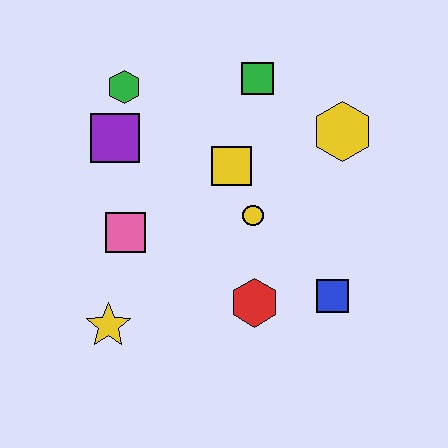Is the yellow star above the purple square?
No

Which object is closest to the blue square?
The red hexagon is closest to the blue square.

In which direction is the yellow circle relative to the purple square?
The yellow circle is to the right of the purple square.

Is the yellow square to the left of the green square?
Yes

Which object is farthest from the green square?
The yellow star is farthest from the green square.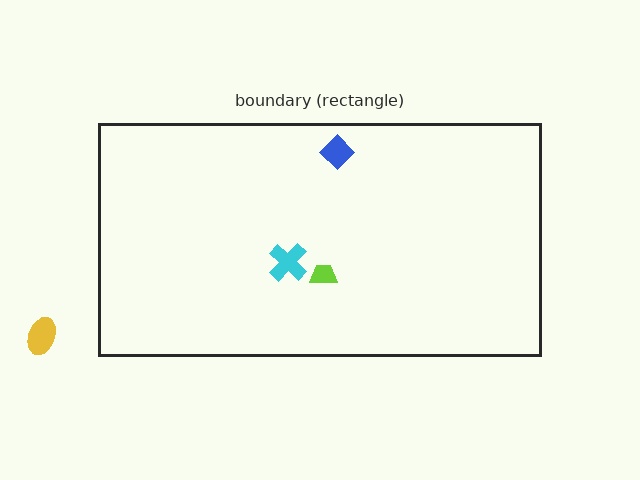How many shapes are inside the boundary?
3 inside, 1 outside.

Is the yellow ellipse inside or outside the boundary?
Outside.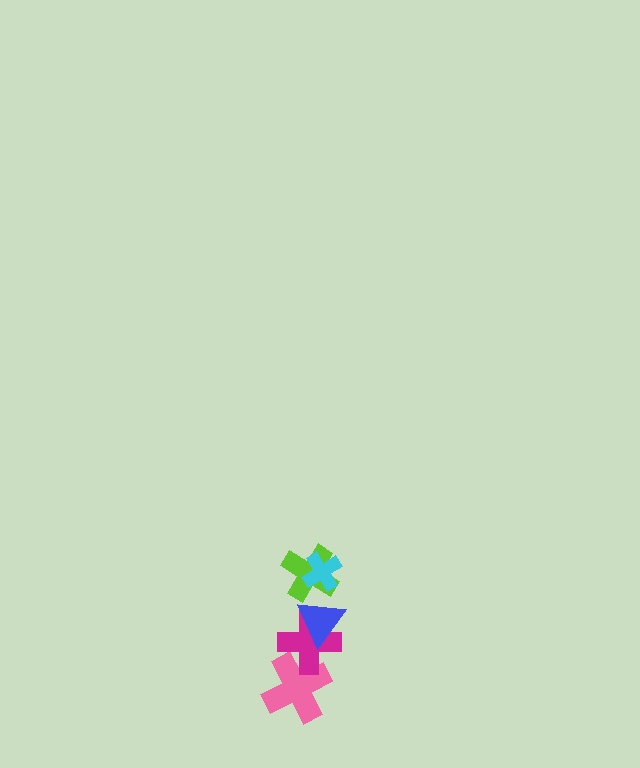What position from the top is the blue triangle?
The blue triangle is 3rd from the top.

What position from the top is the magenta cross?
The magenta cross is 4th from the top.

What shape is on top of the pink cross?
The magenta cross is on top of the pink cross.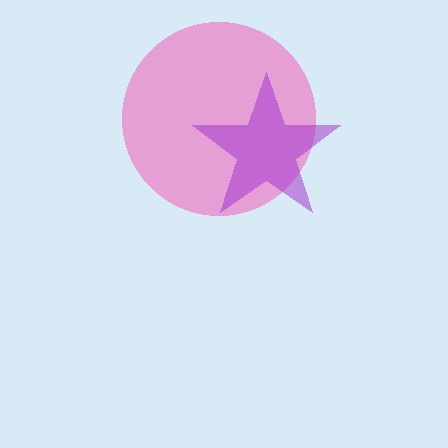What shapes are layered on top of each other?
The layered shapes are: a pink circle, a purple star.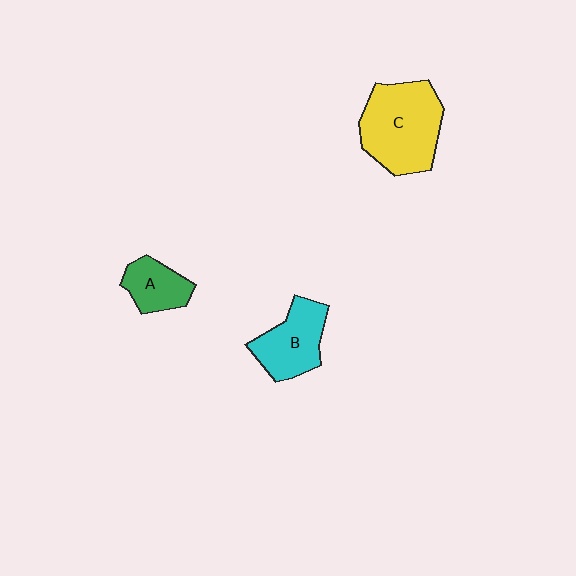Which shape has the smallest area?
Shape A (green).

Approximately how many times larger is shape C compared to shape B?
Approximately 1.5 times.